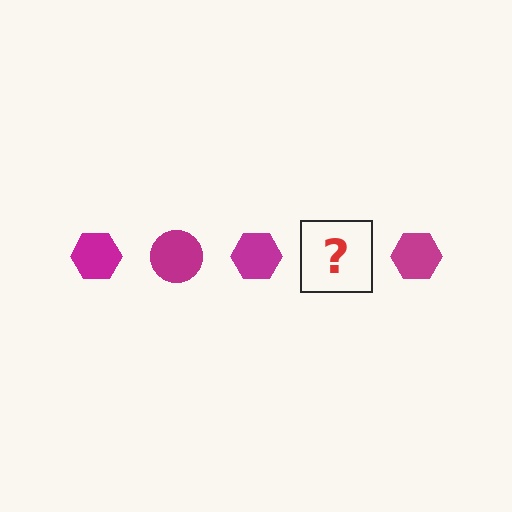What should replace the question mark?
The question mark should be replaced with a magenta circle.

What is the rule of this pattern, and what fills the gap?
The rule is that the pattern cycles through hexagon, circle shapes in magenta. The gap should be filled with a magenta circle.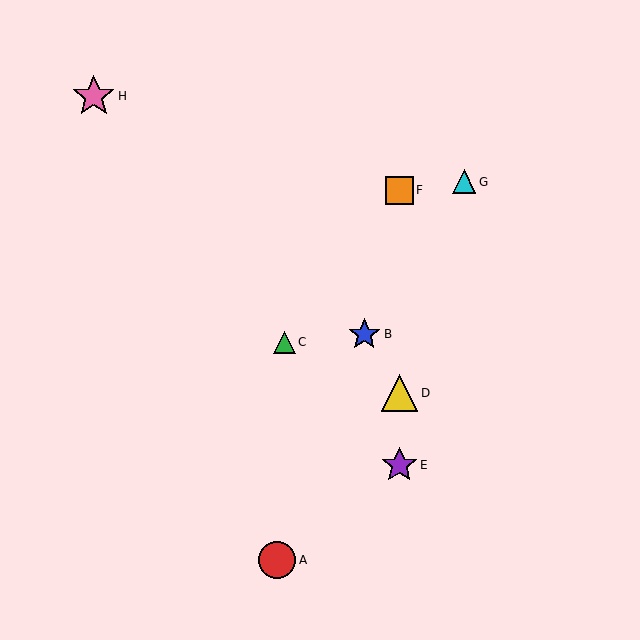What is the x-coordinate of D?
Object D is at x≈399.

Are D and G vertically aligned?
No, D is at x≈399 and G is at x≈464.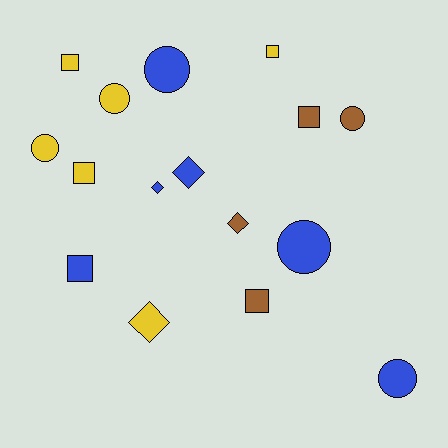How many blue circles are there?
There are 3 blue circles.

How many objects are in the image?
There are 16 objects.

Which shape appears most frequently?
Square, with 6 objects.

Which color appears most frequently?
Yellow, with 6 objects.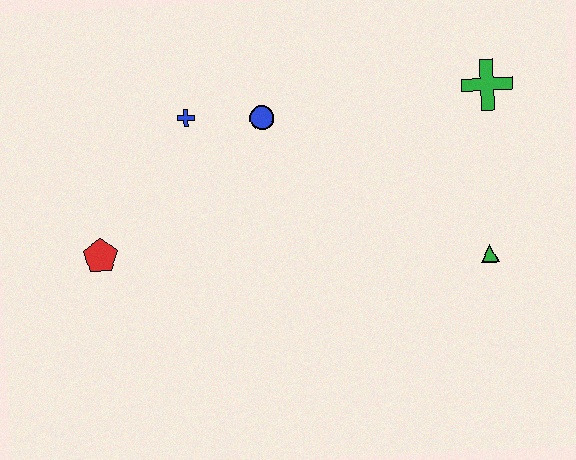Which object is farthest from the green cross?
The red pentagon is farthest from the green cross.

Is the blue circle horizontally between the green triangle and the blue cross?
Yes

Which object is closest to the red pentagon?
The blue cross is closest to the red pentagon.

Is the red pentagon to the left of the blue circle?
Yes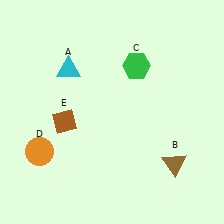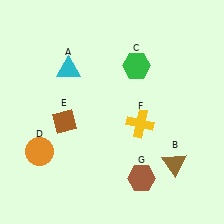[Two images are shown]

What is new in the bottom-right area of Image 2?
A brown hexagon (G) was added in the bottom-right area of Image 2.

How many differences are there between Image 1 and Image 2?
There are 2 differences between the two images.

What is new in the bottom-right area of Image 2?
A yellow cross (F) was added in the bottom-right area of Image 2.